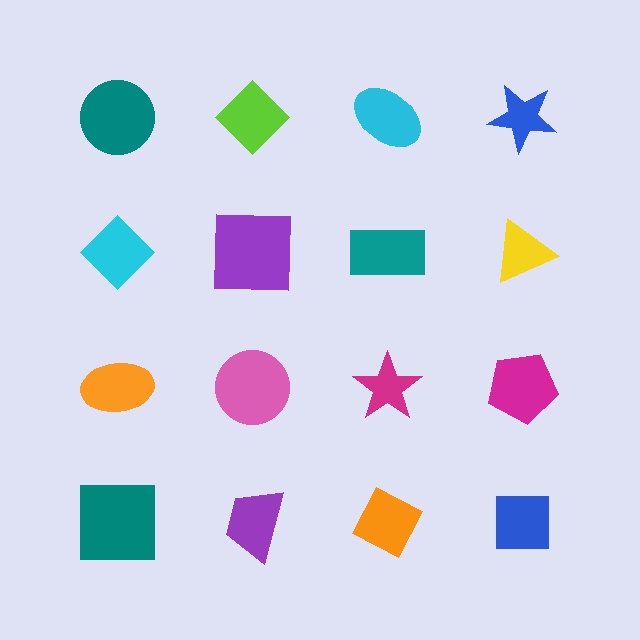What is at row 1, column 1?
A teal circle.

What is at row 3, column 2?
A pink circle.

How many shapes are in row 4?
4 shapes.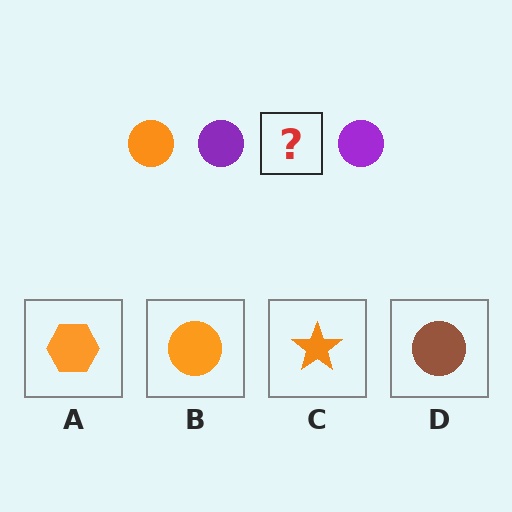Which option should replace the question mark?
Option B.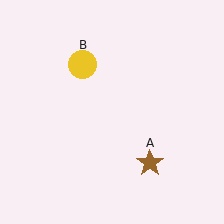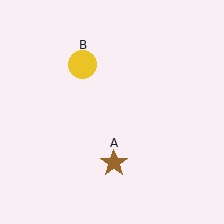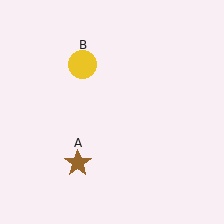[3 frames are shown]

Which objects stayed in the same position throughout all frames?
Yellow circle (object B) remained stationary.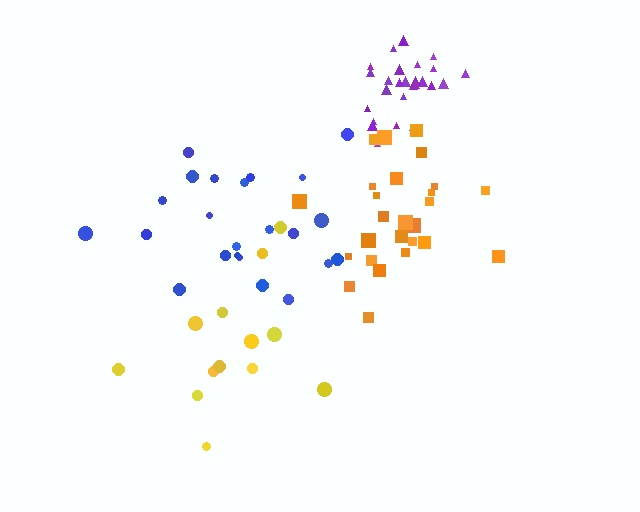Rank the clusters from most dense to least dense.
purple, orange, blue, yellow.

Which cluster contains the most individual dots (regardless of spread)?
Purple (27).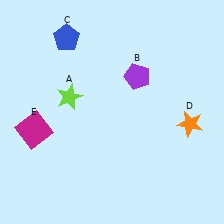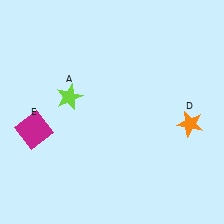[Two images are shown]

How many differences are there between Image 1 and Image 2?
There are 2 differences between the two images.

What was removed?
The blue pentagon (C), the purple pentagon (B) were removed in Image 2.